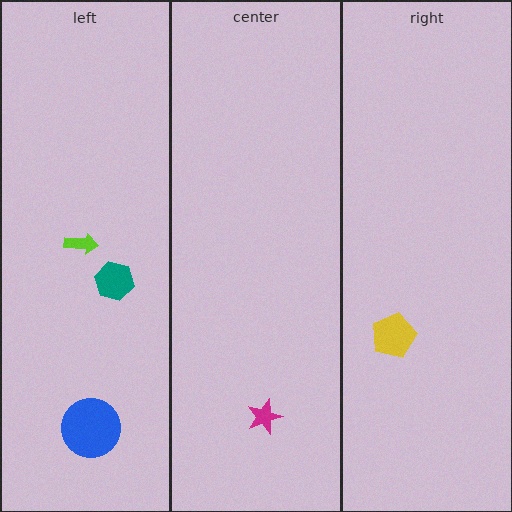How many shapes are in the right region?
1.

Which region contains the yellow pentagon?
The right region.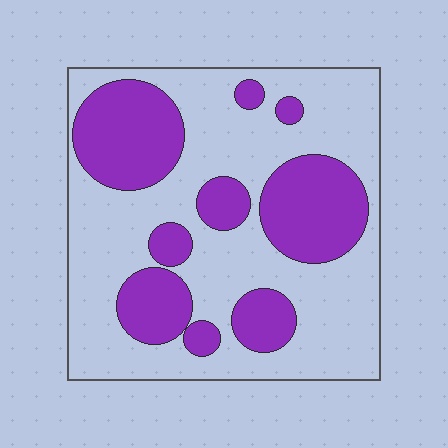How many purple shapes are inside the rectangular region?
9.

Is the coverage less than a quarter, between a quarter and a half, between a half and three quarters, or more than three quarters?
Between a quarter and a half.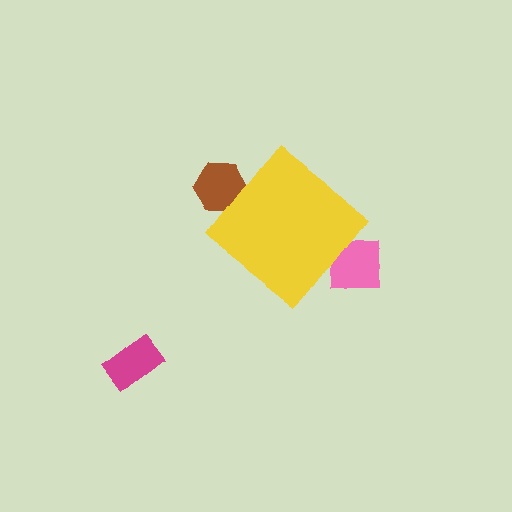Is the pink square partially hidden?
Yes, the pink square is partially hidden behind the yellow diamond.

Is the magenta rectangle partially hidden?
No, the magenta rectangle is fully visible.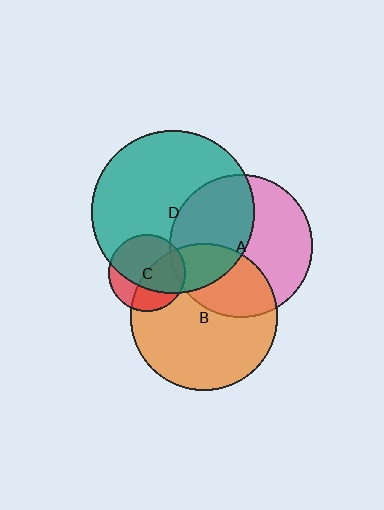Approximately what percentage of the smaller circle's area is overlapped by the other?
Approximately 70%.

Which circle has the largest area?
Circle D (teal).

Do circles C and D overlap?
Yes.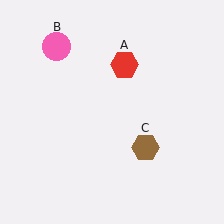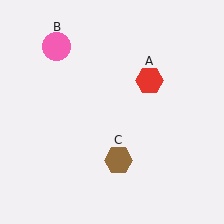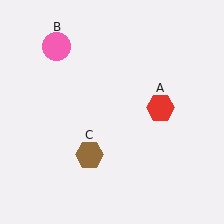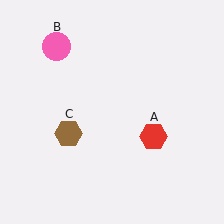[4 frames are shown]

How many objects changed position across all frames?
2 objects changed position: red hexagon (object A), brown hexagon (object C).